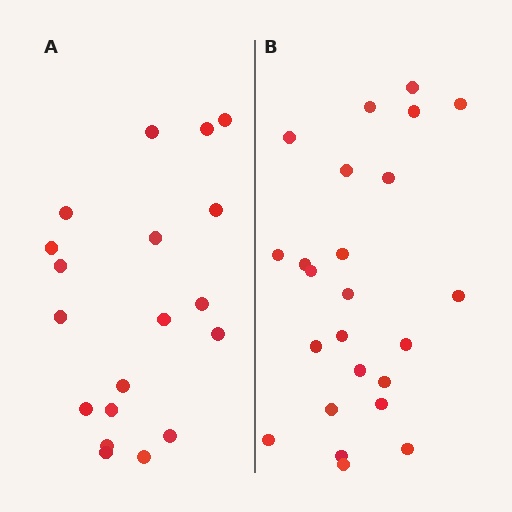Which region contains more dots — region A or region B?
Region B (the right region) has more dots.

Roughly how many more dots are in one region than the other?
Region B has about 5 more dots than region A.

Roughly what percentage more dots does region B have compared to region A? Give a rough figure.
About 25% more.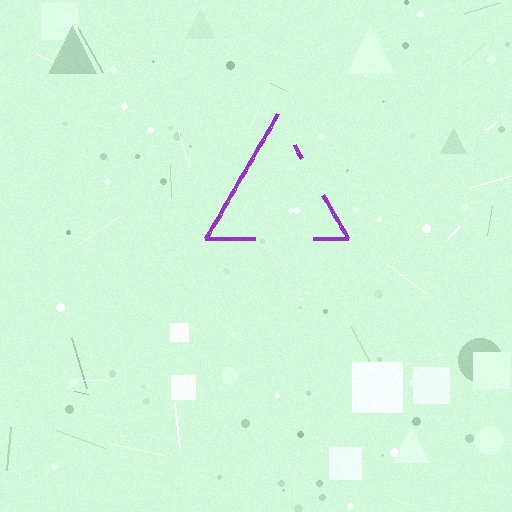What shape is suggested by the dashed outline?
The dashed outline suggests a triangle.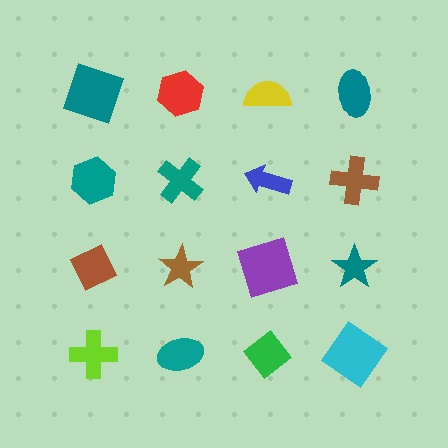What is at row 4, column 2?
A teal ellipse.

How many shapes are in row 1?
4 shapes.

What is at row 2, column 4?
A brown cross.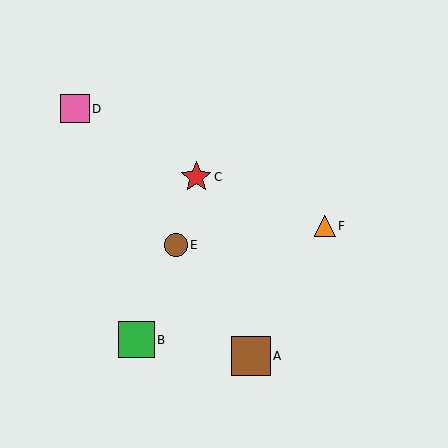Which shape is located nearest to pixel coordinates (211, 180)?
The red star (labeled C) at (196, 177) is nearest to that location.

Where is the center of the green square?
The center of the green square is at (137, 340).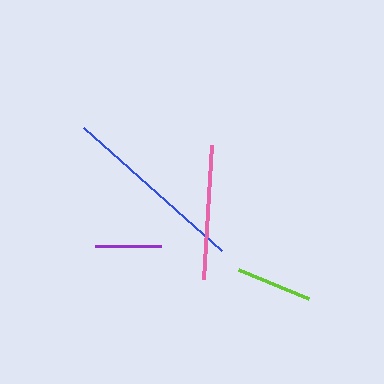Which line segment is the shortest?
The purple line is the shortest at approximately 65 pixels.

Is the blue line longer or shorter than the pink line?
The blue line is longer than the pink line.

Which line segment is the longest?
The blue line is the longest at approximately 185 pixels.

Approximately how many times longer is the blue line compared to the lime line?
The blue line is approximately 2.4 times the length of the lime line.